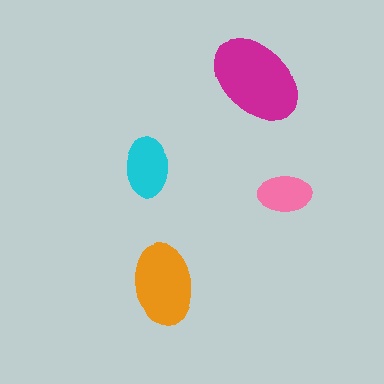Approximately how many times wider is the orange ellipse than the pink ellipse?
About 1.5 times wider.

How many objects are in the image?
There are 4 objects in the image.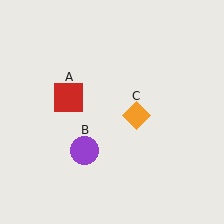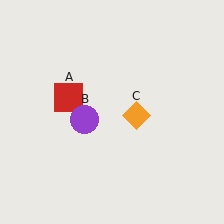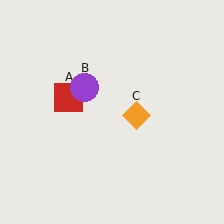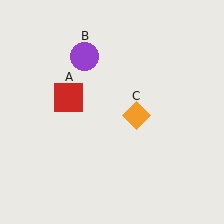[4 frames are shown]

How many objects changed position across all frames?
1 object changed position: purple circle (object B).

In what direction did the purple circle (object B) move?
The purple circle (object B) moved up.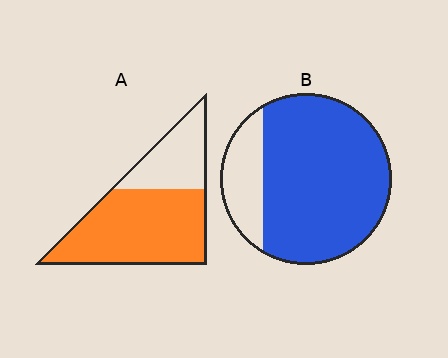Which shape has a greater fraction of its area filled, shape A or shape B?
Shape B.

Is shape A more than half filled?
Yes.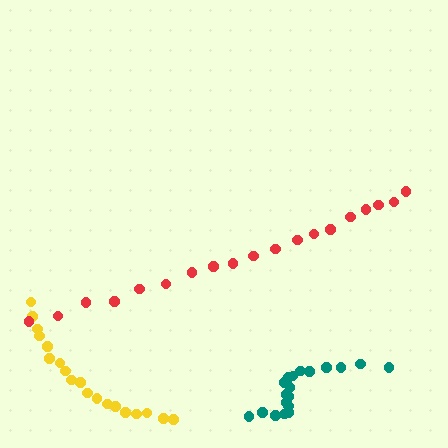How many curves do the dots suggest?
There are 3 distinct paths.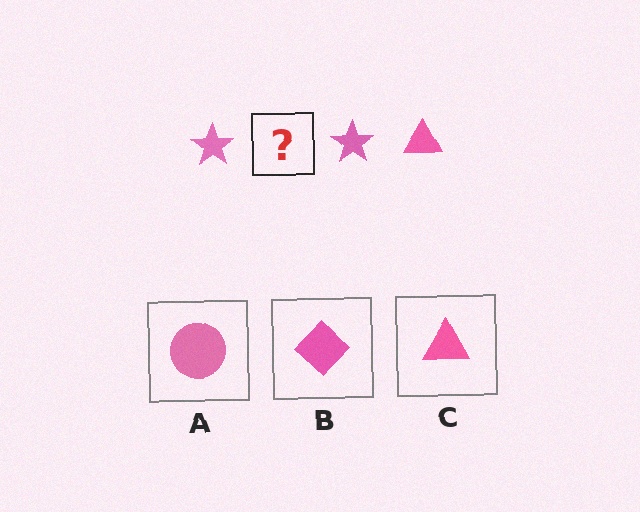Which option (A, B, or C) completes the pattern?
C.